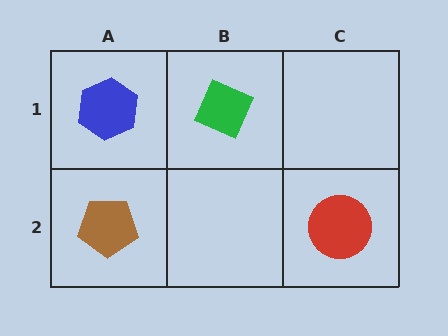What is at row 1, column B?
A green diamond.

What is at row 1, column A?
A blue hexagon.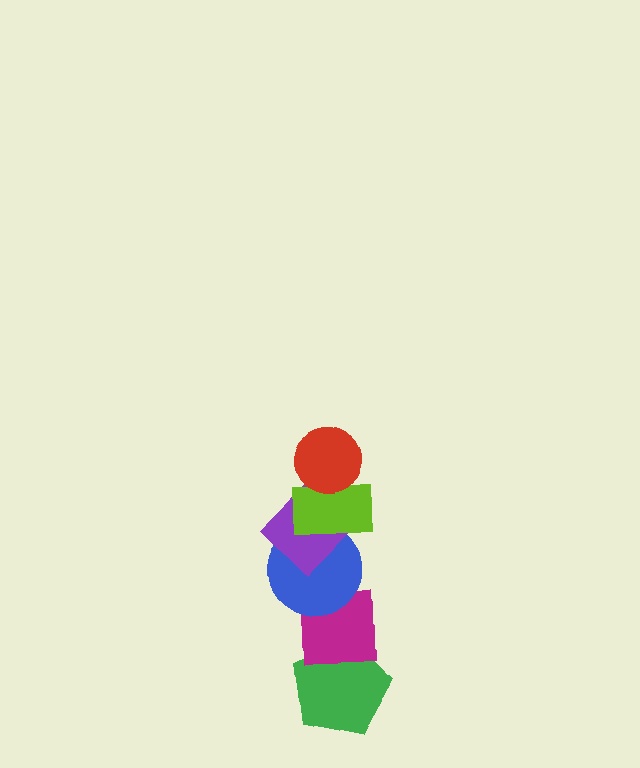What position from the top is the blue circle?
The blue circle is 4th from the top.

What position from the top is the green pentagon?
The green pentagon is 6th from the top.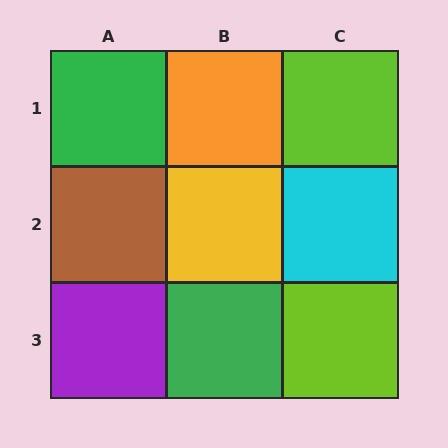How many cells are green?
2 cells are green.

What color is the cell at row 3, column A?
Purple.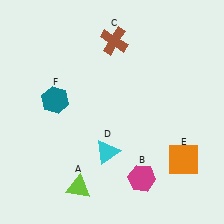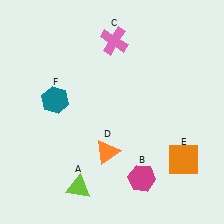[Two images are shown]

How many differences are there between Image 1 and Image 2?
There are 2 differences between the two images.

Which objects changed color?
C changed from brown to pink. D changed from cyan to orange.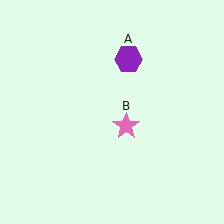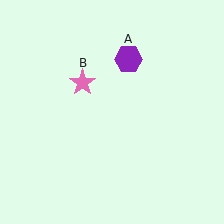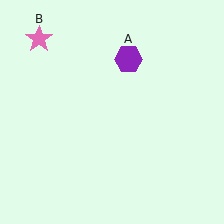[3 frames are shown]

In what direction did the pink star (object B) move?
The pink star (object B) moved up and to the left.